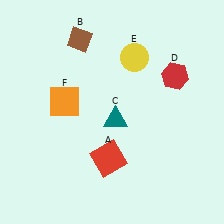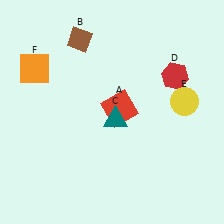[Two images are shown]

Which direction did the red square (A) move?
The red square (A) moved up.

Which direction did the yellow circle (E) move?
The yellow circle (E) moved right.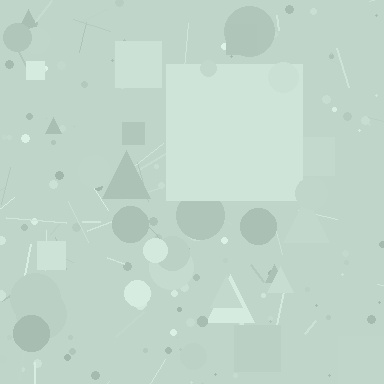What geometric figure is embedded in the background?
A square is embedded in the background.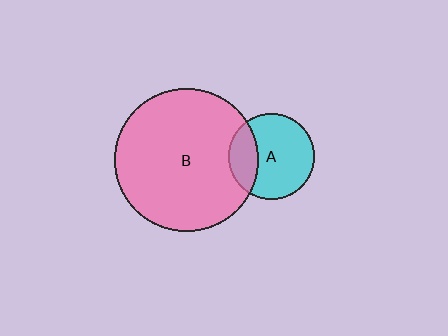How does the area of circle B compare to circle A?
Approximately 2.8 times.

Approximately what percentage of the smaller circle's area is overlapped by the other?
Approximately 25%.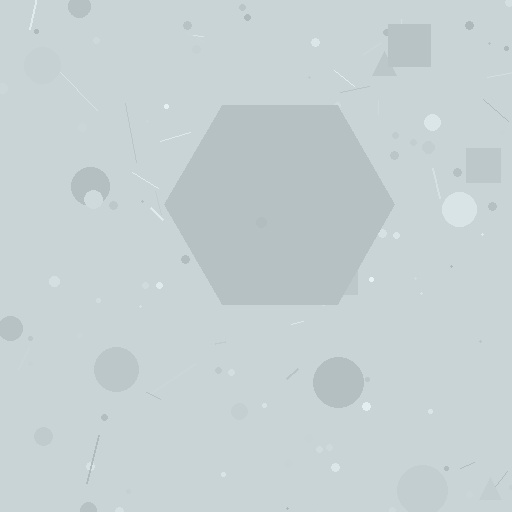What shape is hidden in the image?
A hexagon is hidden in the image.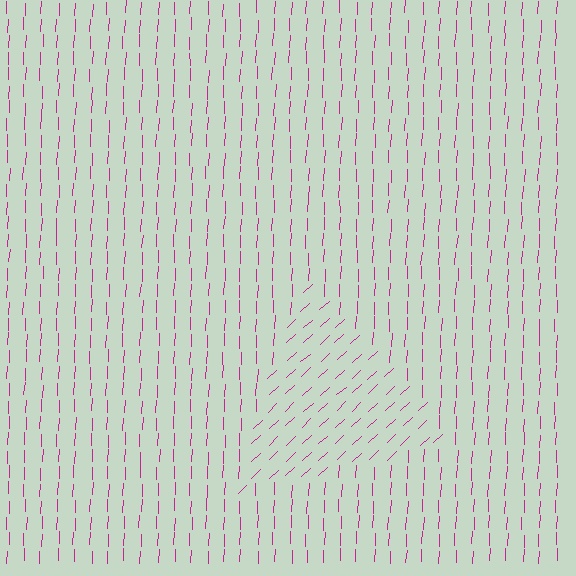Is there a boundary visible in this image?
Yes, there is a texture boundary formed by a change in line orientation.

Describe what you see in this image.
The image is filled with small magenta line segments. A triangle region in the image has lines oriented differently from the surrounding lines, creating a visible texture boundary.